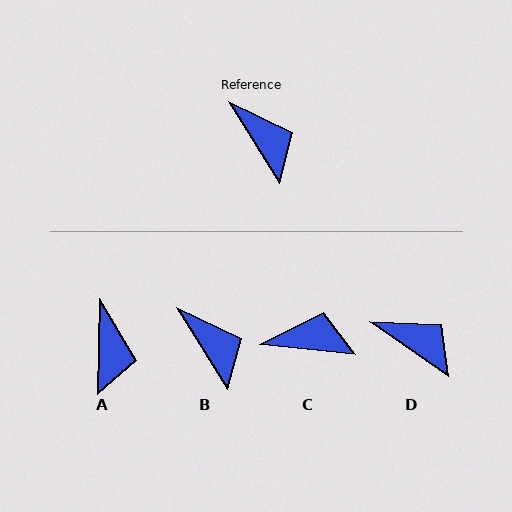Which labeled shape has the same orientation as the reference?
B.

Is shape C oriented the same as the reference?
No, it is off by about 52 degrees.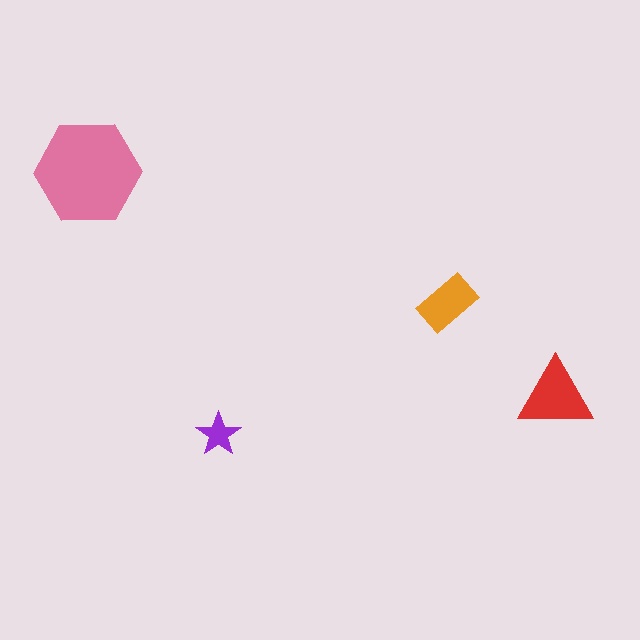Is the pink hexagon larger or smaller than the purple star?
Larger.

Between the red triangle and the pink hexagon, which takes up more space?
The pink hexagon.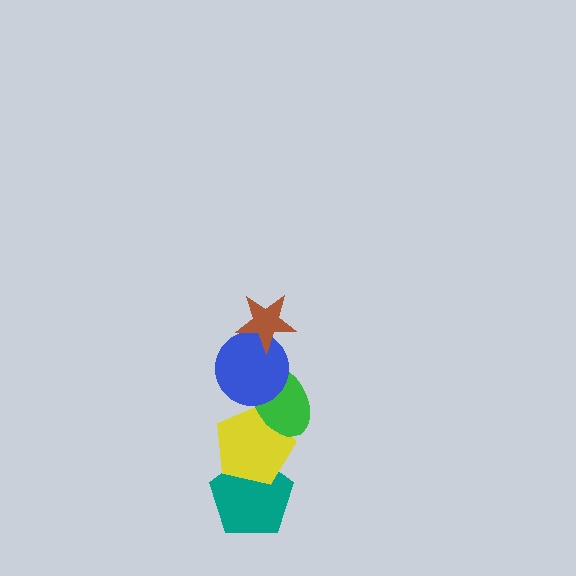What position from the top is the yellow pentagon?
The yellow pentagon is 4th from the top.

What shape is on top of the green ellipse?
The blue circle is on top of the green ellipse.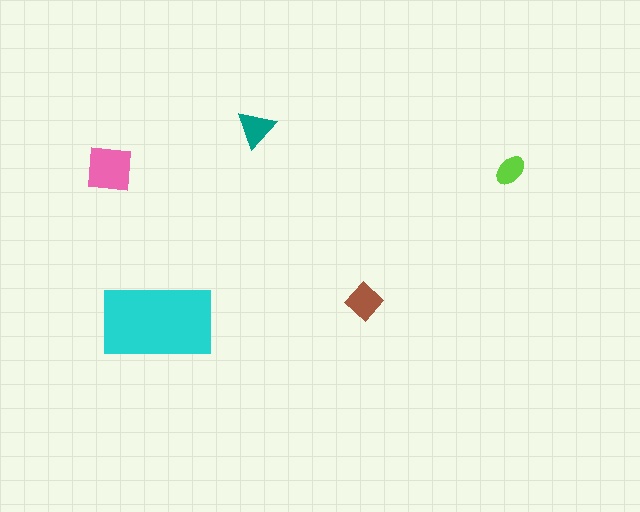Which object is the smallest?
The lime ellipse.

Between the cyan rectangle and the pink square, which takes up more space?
The cyan rectangle.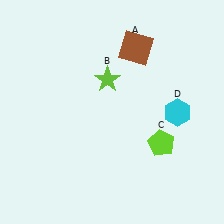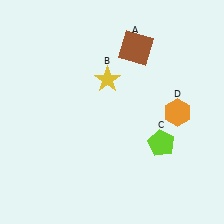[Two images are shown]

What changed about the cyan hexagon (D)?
In Image 1, D is cyan. In Image 2, it changed to orange.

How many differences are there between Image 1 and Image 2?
There are 2 differences between the two images.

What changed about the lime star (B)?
In Image 1, B is lime. In Image 2, it changed to yellow.